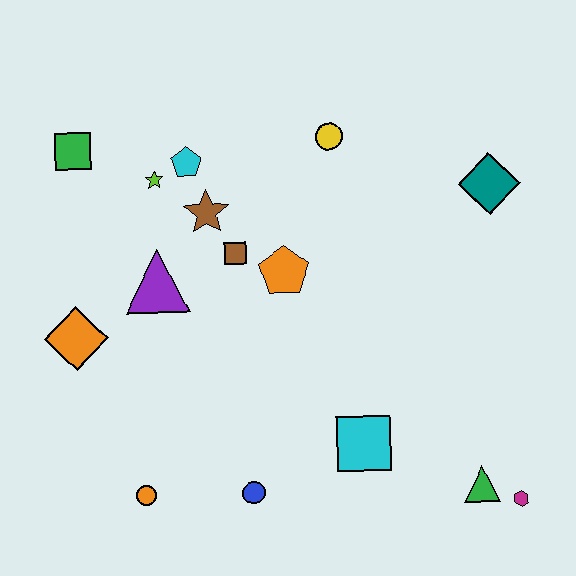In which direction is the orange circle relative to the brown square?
The orange circle is below the brown square.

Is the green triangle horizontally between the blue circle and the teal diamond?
Yes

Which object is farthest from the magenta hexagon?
The green square is farthest from the magenta hexagon.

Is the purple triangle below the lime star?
Yes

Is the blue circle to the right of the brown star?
Yes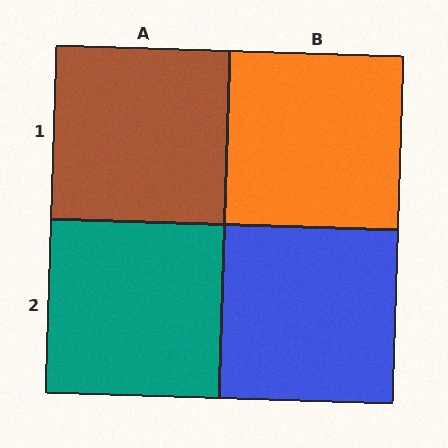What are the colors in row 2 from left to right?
Teal, blue.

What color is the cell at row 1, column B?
Orange.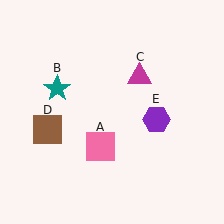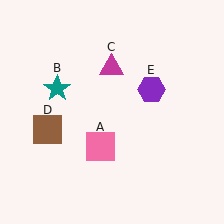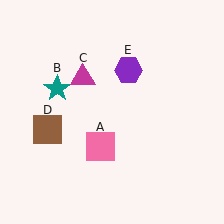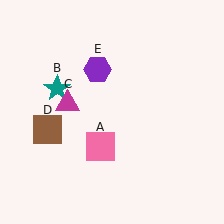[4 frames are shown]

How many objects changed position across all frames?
2 objects changed position: magenta triangle (object C), purple hexagon (object E).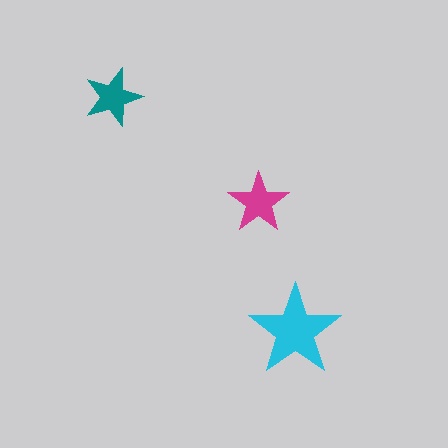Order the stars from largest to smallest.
the cyan one, the magenta one, the teal one.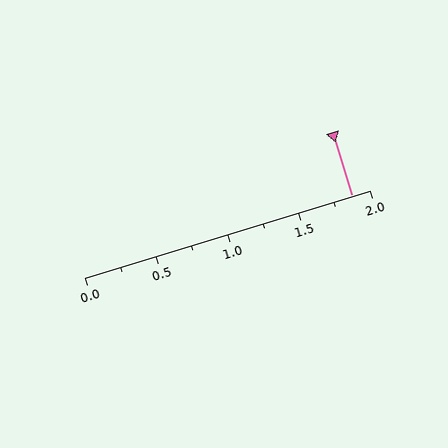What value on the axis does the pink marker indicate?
The marker indicates approximately 1.88.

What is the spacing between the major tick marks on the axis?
The major ticks are spaced 0.5 apart.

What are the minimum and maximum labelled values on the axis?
The axis runs from 0.0 to 2.0.